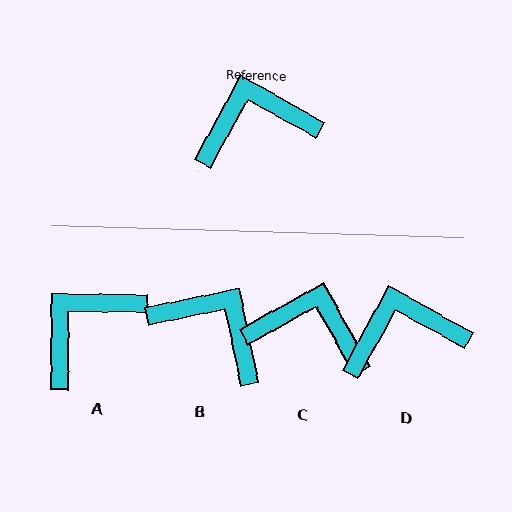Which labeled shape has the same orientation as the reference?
D.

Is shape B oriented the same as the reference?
No, it is off by about 49 degrees.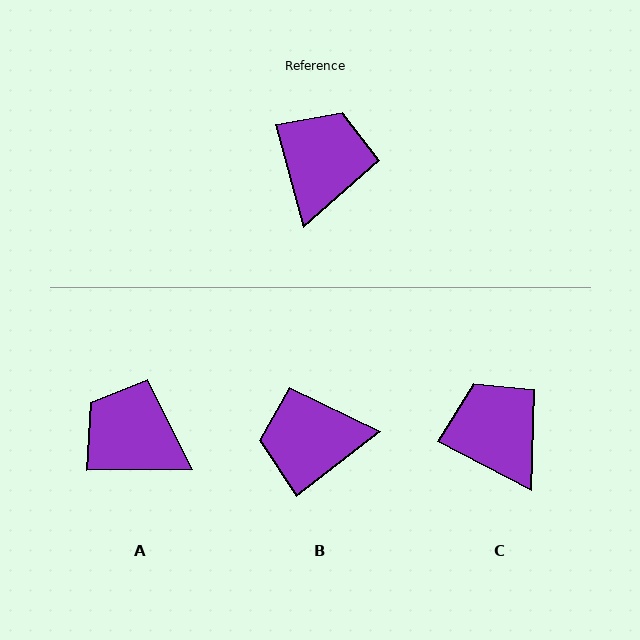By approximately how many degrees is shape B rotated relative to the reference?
Approximately 113 degrees counter-clockwise.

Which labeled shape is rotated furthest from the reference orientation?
B, about 113 degrees away.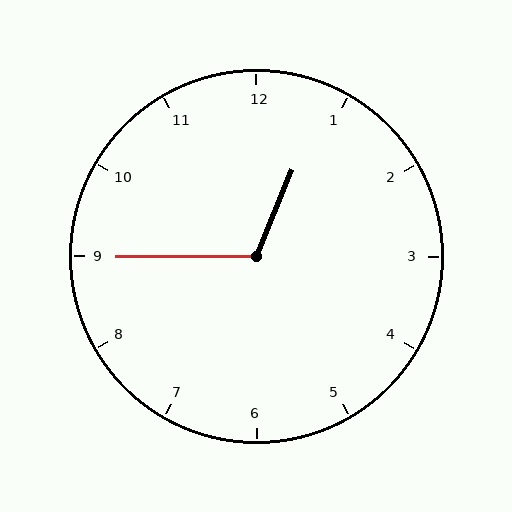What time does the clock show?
12:45.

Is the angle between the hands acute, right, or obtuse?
It is obtuse.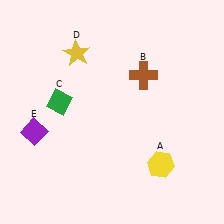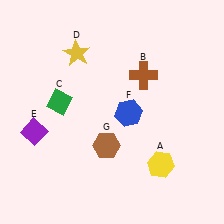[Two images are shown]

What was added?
A blue hexagon (F), a brown hexagon (G) were added in Image 2.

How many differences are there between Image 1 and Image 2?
There are 2 differences between the two images.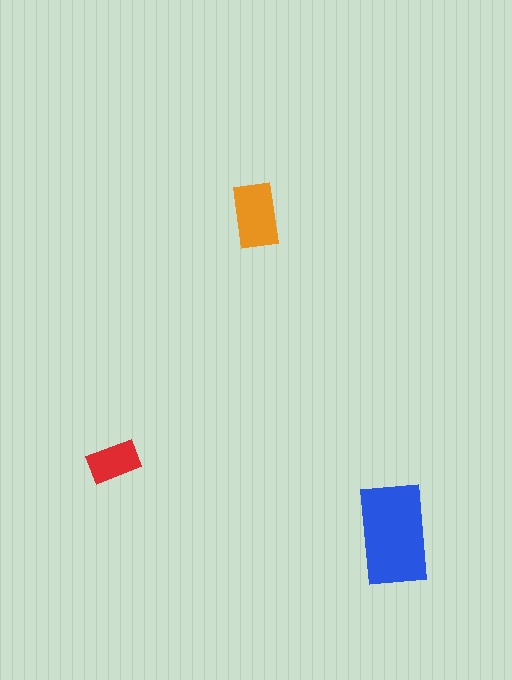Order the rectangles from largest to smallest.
the blue one, the orange one, the red one.